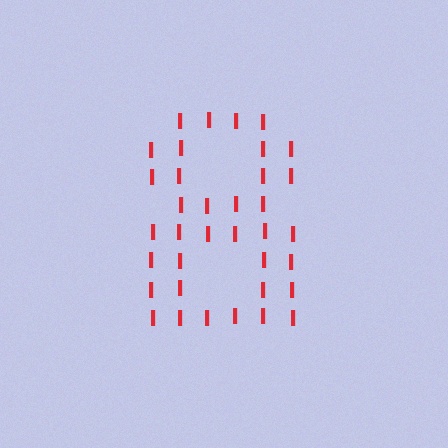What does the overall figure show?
The overall figure shows the digit 8.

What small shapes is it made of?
It is made of small letter I's.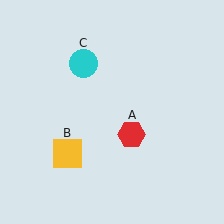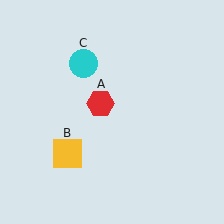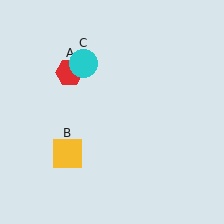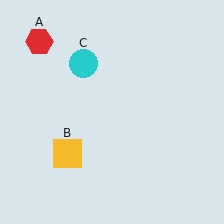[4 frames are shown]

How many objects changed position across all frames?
1 object changed position: red hexagon (object A).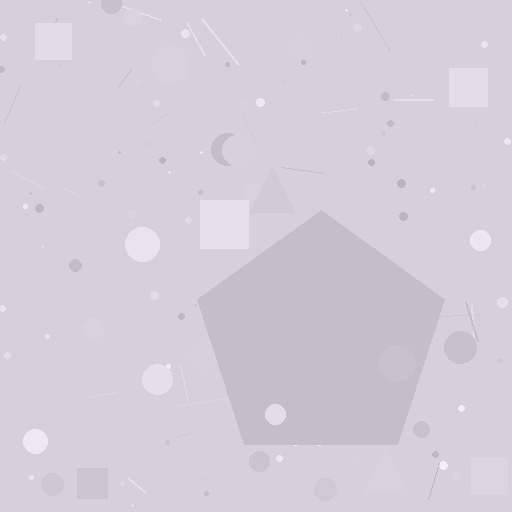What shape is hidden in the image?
A pentagon is hidden in the image.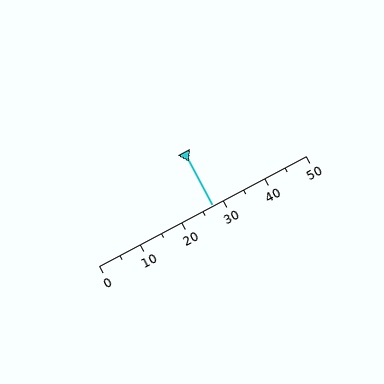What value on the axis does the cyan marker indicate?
The marker indicates approximately 27.5.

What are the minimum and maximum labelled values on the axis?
The axis runs from 0 to 50.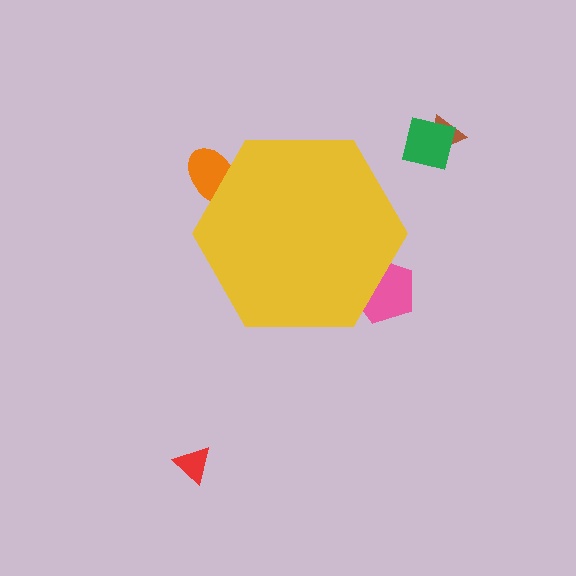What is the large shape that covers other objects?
A yellow hexagon.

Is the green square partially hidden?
No, the green square is fully visible.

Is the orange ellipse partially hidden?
Yes, the orange ellipse is partially hidden behind the yellow hexagon.